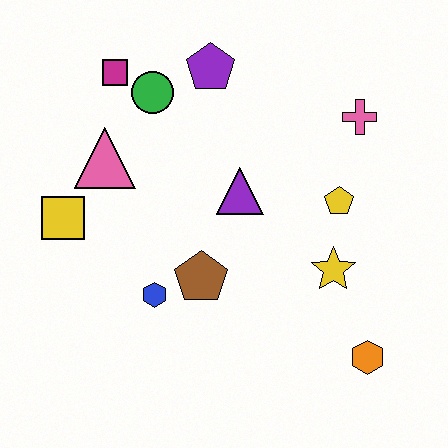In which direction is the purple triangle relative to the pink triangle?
The purple triangle is to the right of the pink triangle.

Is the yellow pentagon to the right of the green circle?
Yes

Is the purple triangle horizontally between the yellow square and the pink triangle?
No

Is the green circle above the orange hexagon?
Yes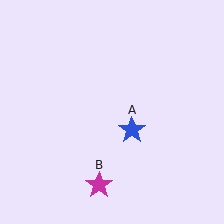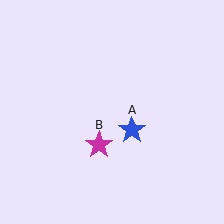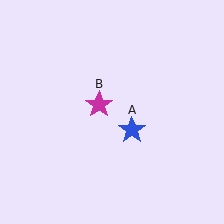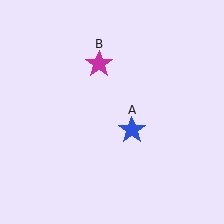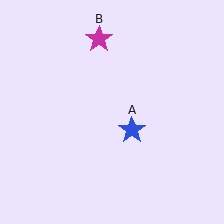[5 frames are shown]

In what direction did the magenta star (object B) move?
The magenta star (object B) moved up.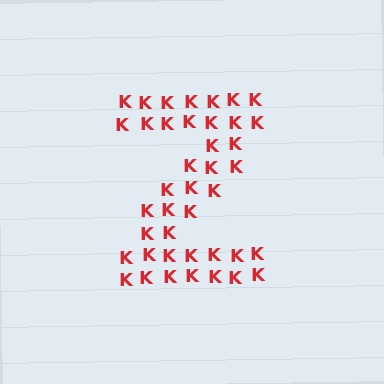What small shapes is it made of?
It is made of small letter K's.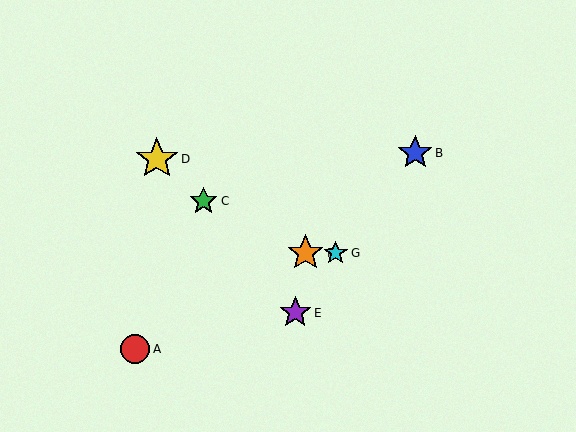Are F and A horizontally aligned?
No, F is at y≈253 and A is at y≈349.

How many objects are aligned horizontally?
2 objects (F, G) are aligned horizontally.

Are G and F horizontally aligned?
Yes, both are at y≈253.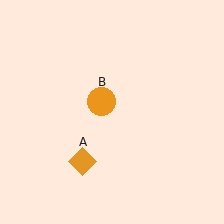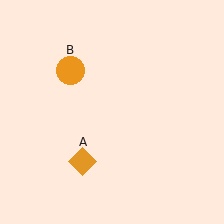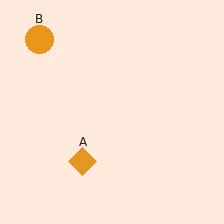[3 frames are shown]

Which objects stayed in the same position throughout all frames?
Orange diamond (object A) remained stationary.